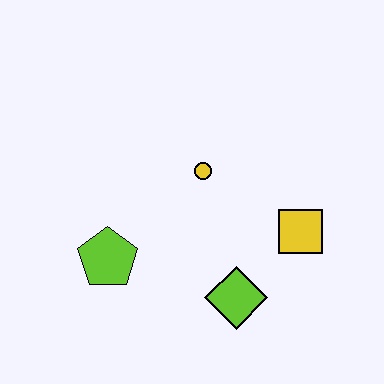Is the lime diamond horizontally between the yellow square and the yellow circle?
Yes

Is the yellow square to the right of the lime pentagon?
Yes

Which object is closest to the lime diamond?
The yellow square is closest to the lime diamond.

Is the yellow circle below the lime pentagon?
No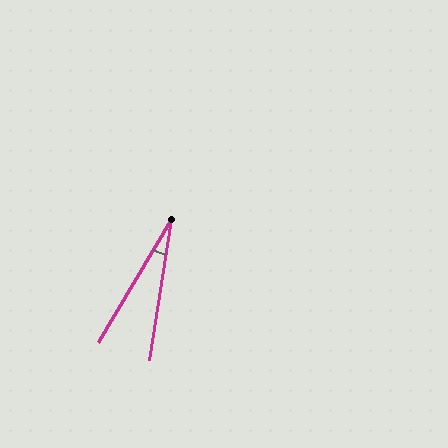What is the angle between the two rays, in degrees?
Approximately 22 degrees.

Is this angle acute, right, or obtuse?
It is acute.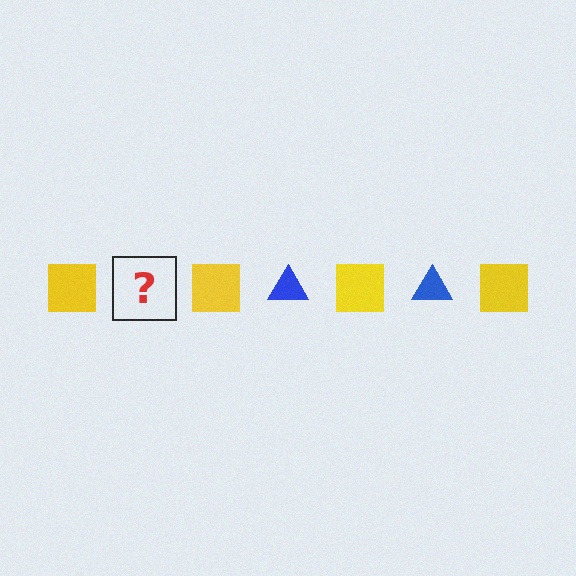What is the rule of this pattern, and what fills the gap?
The rule is that the pattern alternates between yellow square and blue triangle. The gap should be filled with a blue triangle.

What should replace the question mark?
The question mark should be replaced with a blue triangle.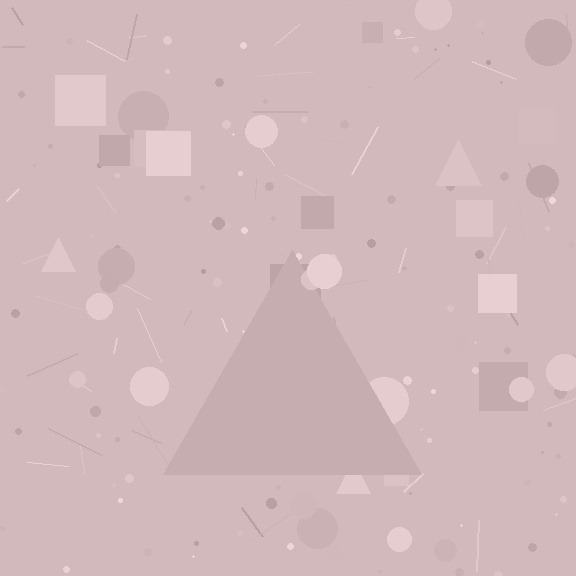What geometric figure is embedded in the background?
A triangle is embedded in the background.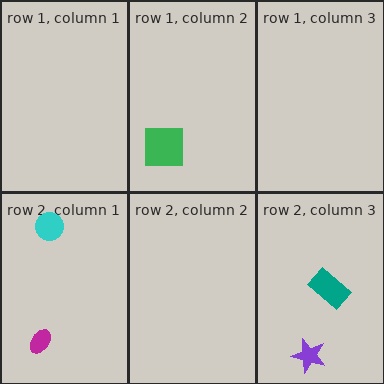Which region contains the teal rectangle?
The row 2, column 3 region.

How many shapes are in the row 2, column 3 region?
2.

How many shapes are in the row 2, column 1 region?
2.